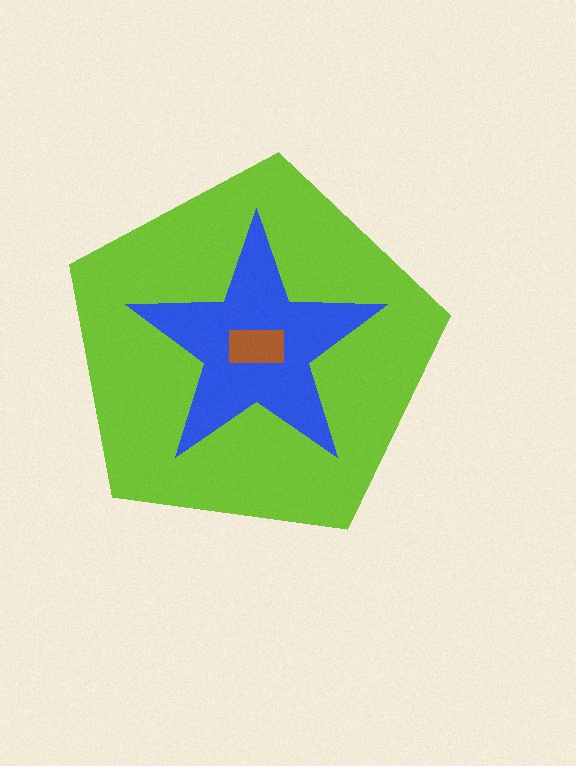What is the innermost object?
The brown rectangle.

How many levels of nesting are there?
3.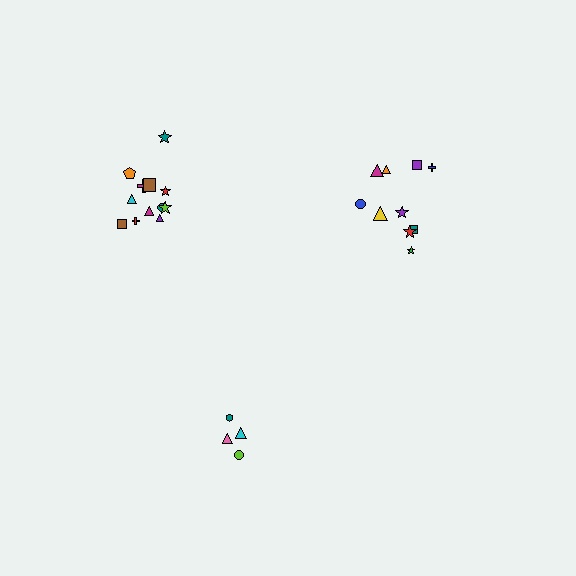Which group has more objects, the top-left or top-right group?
The top-left group.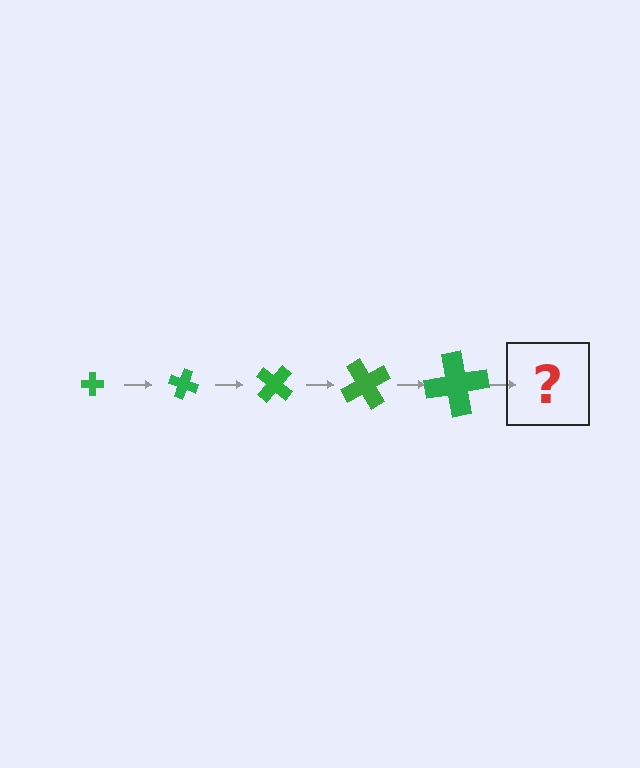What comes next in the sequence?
The next element should be a cross, larger than the previous one and rotated 100 degrees from the start.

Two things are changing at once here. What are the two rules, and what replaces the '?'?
The two rules are that the cross grows larger each step and it rotates 20 degrees each step. The '?' should be a cross, larger than the previous one and rotated 100 degrees from the start.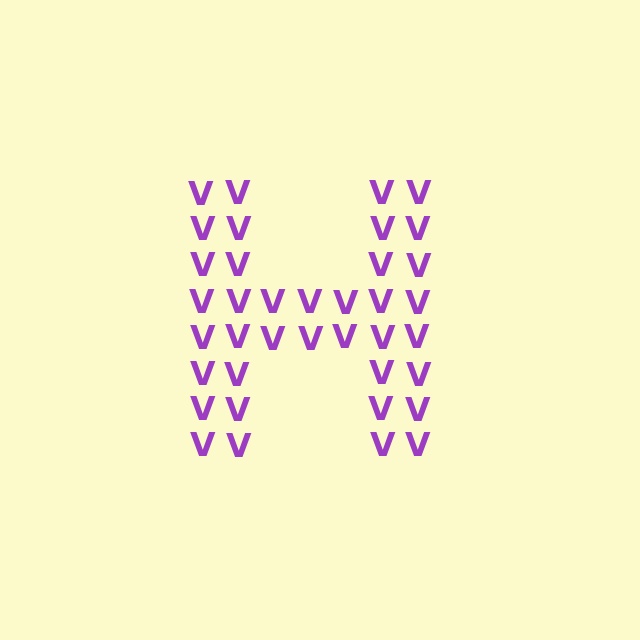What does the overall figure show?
The overall figure shows the letter H.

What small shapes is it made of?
It is made of small letter V's.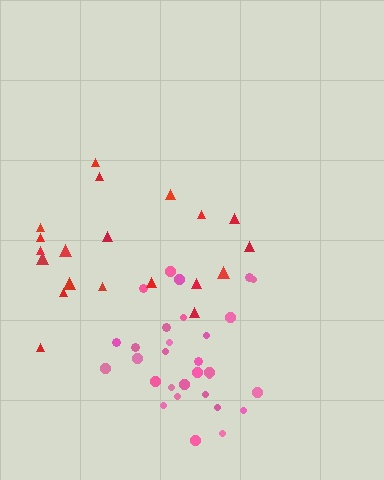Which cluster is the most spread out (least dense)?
Red.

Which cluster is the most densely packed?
Pink.